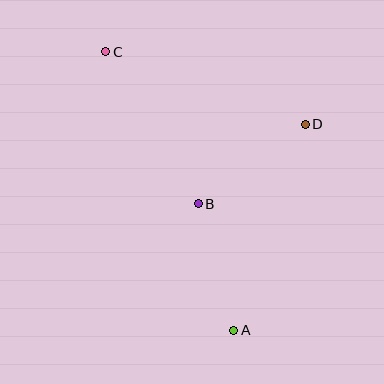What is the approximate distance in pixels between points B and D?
The distance between B and D is approximately 133 pixels.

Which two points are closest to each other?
Points A and B are closest to each other.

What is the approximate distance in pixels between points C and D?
The distance between C and D is approximately 212 pixels.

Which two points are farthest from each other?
Points A and C are farthest from each other.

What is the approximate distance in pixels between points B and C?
The distance between B and C is approximately 178 pixels.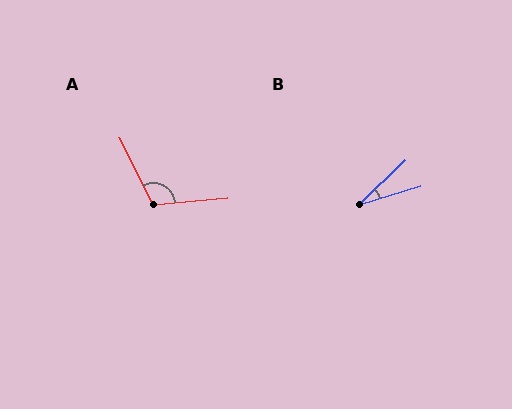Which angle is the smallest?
B, at approximately 28 degrees.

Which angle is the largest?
A, at approximately 111 degrees.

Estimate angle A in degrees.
Approximately 111 degrees.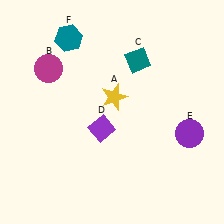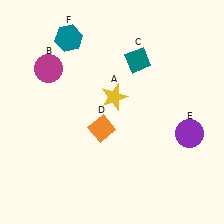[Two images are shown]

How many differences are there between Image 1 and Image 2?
There is 1 difference between the two images.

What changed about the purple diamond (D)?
In Image 1, D is purple. In Image 2, it changed to orange.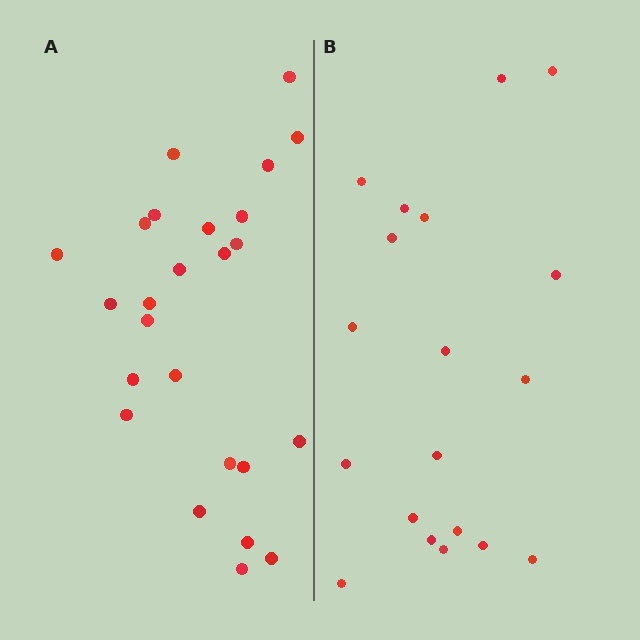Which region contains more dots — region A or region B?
Region A (the left region) has more dots.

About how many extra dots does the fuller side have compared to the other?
Region A has about 6 more dots than region B.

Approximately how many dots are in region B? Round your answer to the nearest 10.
About 20 dots. (The exact count is 19, which rounds to 20.)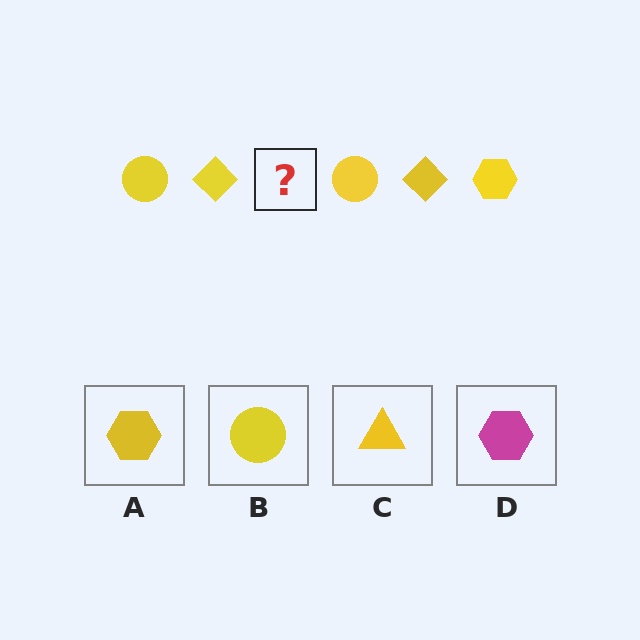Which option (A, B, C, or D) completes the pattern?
A.